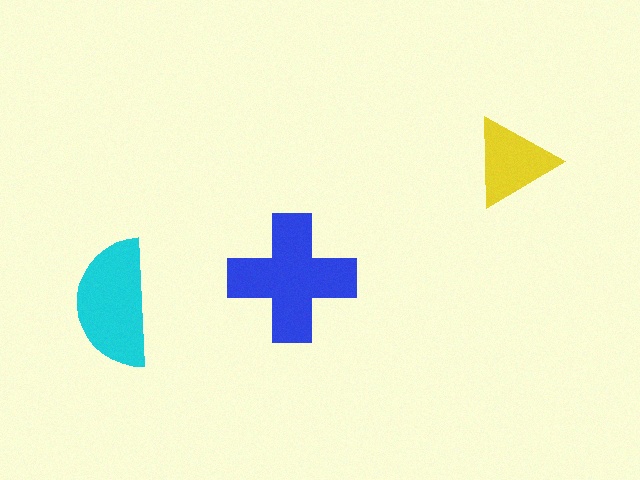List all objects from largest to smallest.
The blue cross, the cyan semicircle, the yellow triangle.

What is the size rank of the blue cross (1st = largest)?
1st.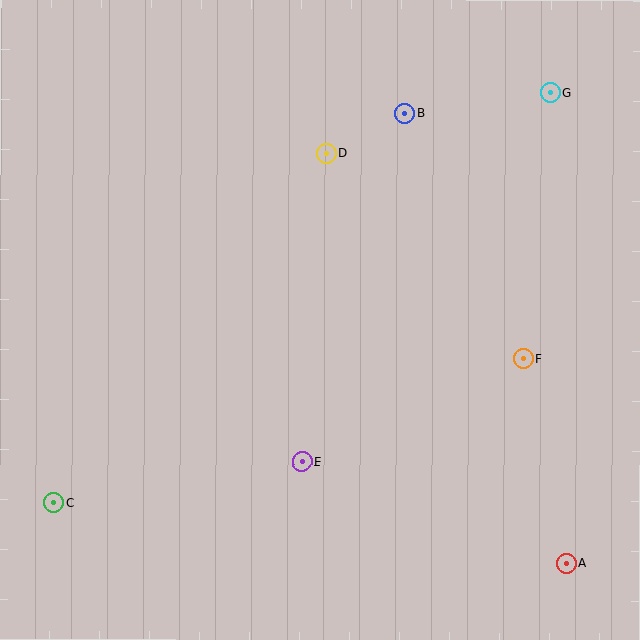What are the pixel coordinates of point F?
Point F is at (523, 359).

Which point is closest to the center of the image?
Point E at (302, 462) is closest to the center.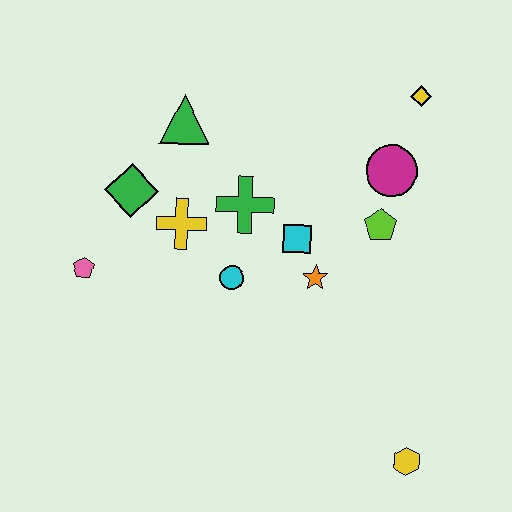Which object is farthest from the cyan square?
The yellow hexagon is farthest from the cyan square.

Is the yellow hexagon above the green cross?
No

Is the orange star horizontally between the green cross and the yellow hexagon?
Yes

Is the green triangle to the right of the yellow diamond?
No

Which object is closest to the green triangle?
The green diamond is closest to the green triangle.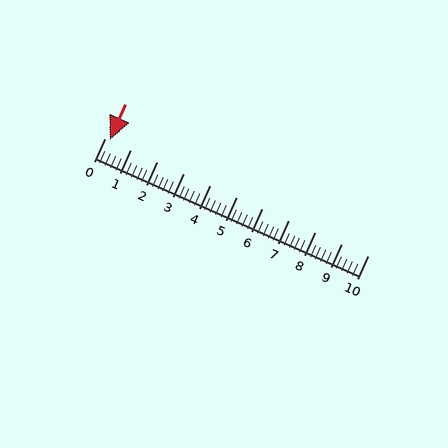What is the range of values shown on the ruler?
The ruler shows values from 0 to 10.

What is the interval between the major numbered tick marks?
The major tick marks are spaced 1 units apart.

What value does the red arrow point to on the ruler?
The red arrow points to approximately 0.2.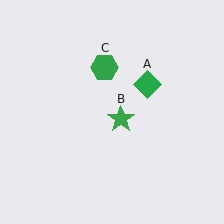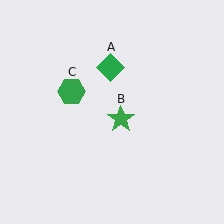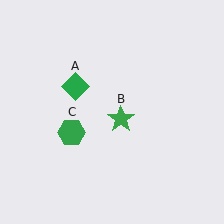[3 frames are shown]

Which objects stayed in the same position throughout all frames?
Green star (object B) remained stationary.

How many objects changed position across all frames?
2 objects changed position: green diamond (object A), green hexagon (object C).